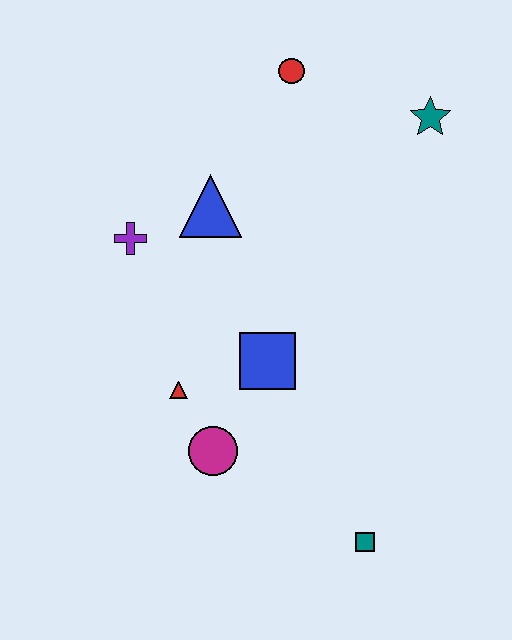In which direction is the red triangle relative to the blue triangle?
The red triangle is below the blue triangle.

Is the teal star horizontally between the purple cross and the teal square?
No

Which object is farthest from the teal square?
The red circle is farthest from the teal square.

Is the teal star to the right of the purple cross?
Yes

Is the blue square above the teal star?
No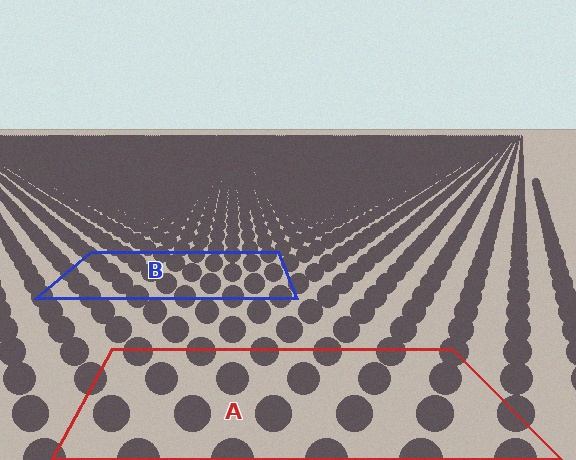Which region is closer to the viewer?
Region A is closer. The texture elements there are larger and more spread out.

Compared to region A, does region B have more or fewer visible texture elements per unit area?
Region B has more texture elements per unit area — they are packed more densely because it is farther away.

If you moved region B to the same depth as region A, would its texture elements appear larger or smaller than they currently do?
They would appear larger. At a closer depth, the same texture elements are projected at a bigger on-screen size.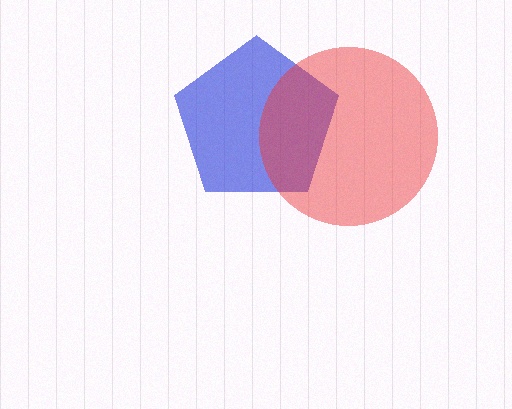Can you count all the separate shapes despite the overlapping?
Yes, there are 2 separate shapes.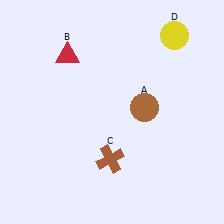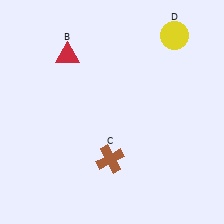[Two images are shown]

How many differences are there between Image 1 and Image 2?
There is 1 difference between the two images.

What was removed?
The brown circle (A) was removed in Image 2.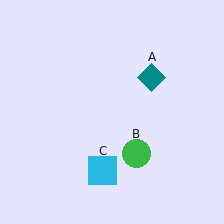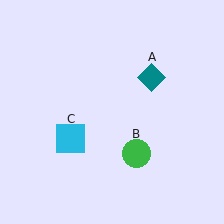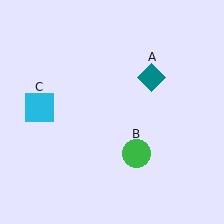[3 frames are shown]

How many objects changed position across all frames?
1 object changed position: cyan square (object C).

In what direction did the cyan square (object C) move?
The cyan square (object C) moved up and to the left.